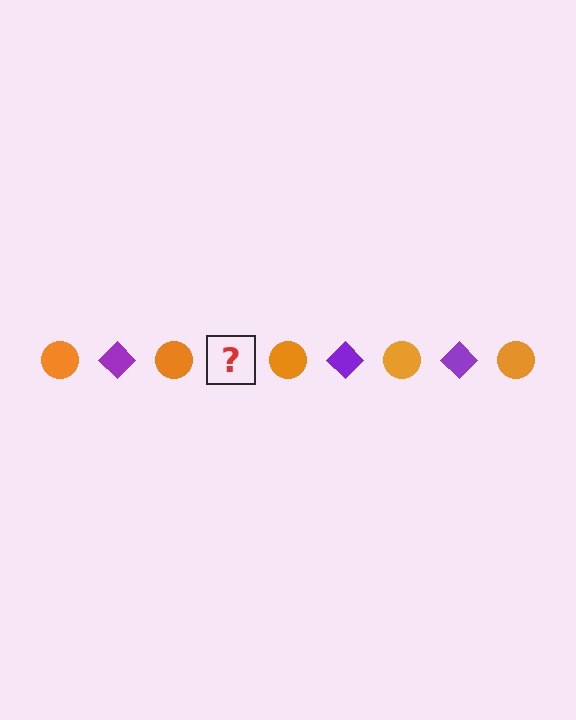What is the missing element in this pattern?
The missing element is a purple diamond.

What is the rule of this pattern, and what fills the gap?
The rule is that the pattern alternates between orange circle and purple diamond. The gap should be filled with a purple diamond.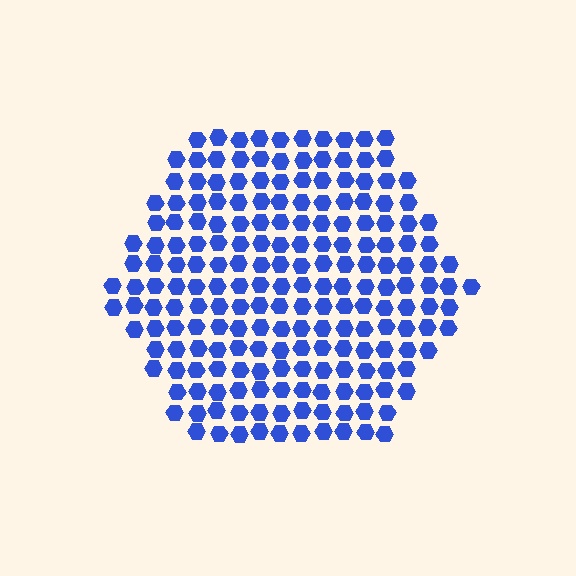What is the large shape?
The large shape is a hexagon.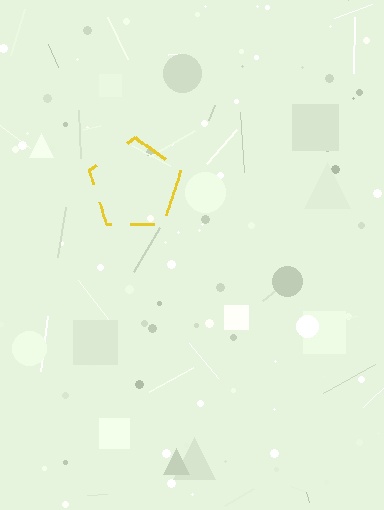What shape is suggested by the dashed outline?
The dashed outline suggests a pentagon.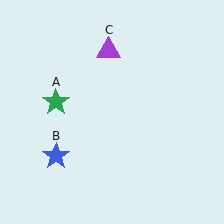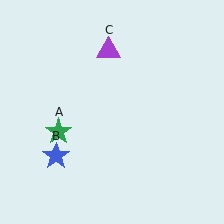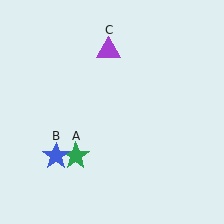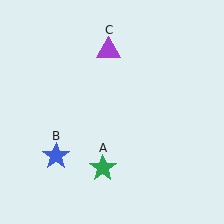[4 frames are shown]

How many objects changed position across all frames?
1 object changed position: green star (object A).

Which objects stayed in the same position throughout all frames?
Blue star (object B) and purple triangle (object C) remained stationary.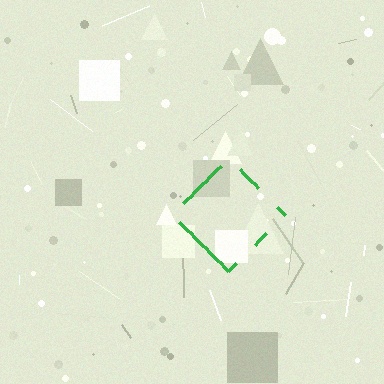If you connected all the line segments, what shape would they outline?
They would outline a diamond.